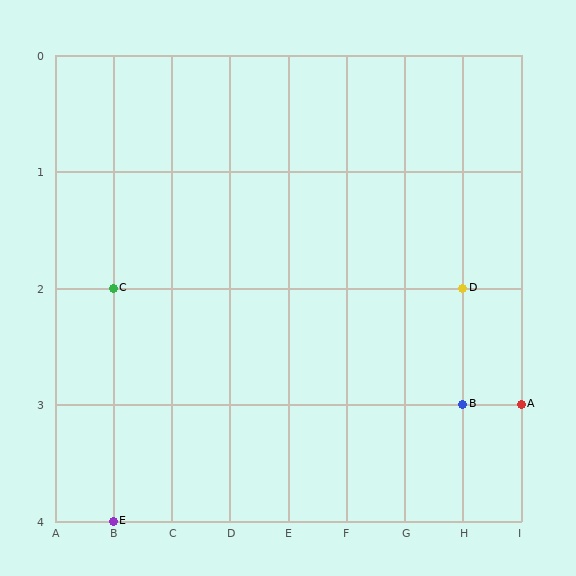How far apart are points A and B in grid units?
Points A and B are 1 column apart.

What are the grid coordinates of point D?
Point D is at grid coordinates (H, 2).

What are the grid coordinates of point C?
Point C is at grid coordinates (B, 2).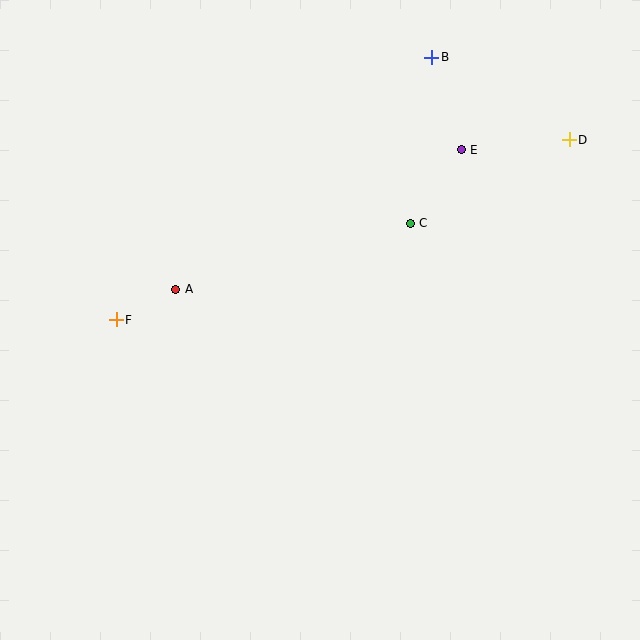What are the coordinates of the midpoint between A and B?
The midpoint between A and B is at (304, 173).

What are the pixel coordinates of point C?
Point C is at (410, 223).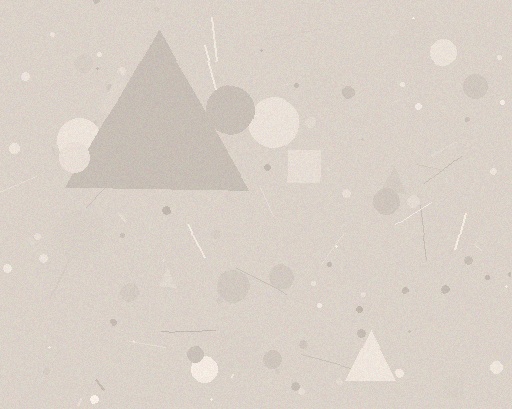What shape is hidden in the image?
A triangle is hidden in the image.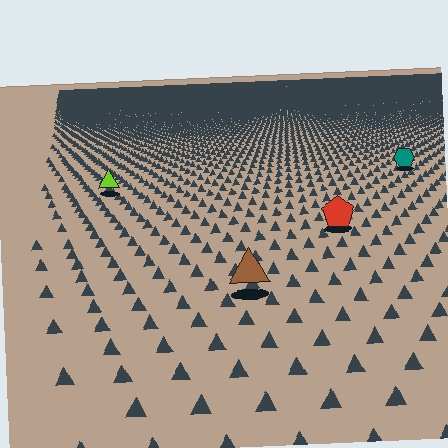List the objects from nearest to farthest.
From nearest to farthest: the brown triangle, the red pentagon, the lime triangle, the teal hexagon.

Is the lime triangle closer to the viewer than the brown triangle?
No. The brown triangle is closer — you can tell from the texture gradient: the ground texture is coarser near it.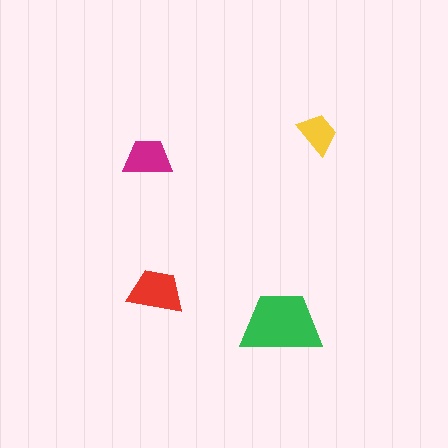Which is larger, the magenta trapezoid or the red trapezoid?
The red one.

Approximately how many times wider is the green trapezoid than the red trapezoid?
About 1.5 times wider.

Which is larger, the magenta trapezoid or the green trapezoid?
The green one.